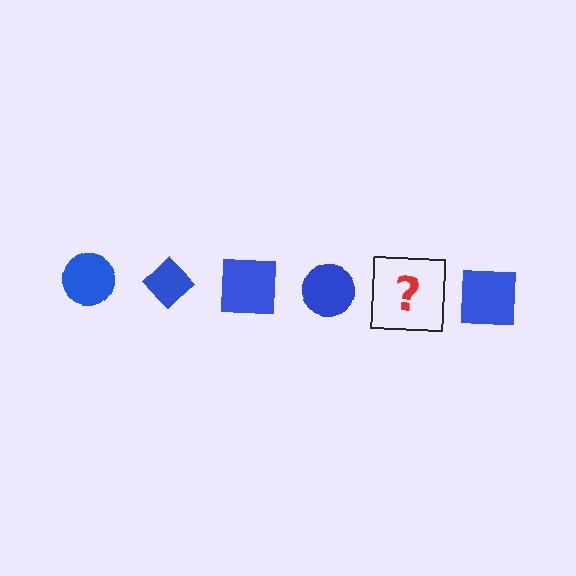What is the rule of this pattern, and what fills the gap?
The rule is that the pattern cycles through circle, diamond, square shapes in blue. The gap should be filled with a blue diamond.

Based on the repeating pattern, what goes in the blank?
The blank should be a blue diamond.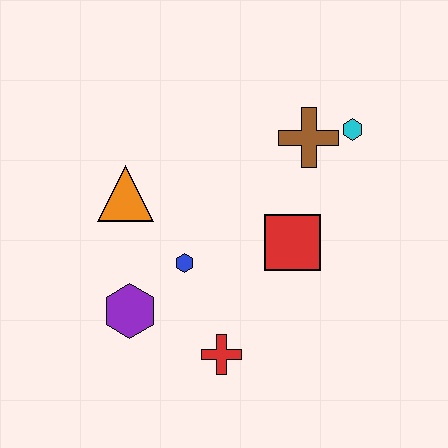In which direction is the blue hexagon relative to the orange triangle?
The blue hexagon is below the orange triangle.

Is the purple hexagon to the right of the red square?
No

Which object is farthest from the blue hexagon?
The cyan hexagon is farthest from the blue hexagon.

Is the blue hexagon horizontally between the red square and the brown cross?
No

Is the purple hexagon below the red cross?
No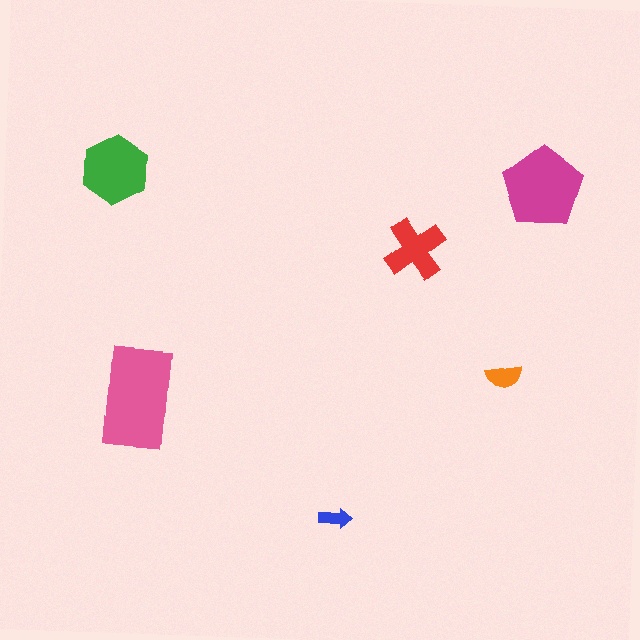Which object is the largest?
The pink rectangle.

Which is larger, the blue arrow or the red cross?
The red cross.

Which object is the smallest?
The blue arrow.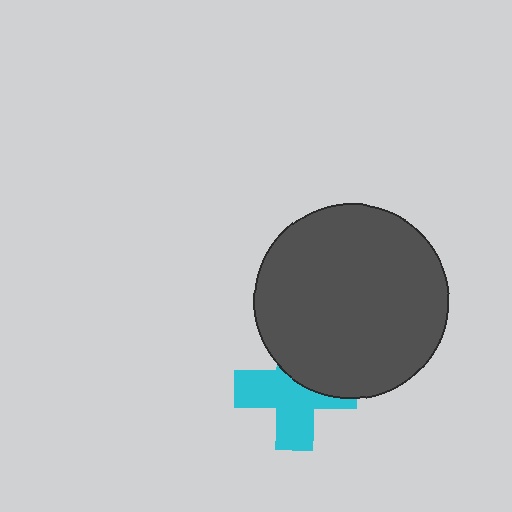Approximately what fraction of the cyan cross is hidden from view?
Roughly 40% of the cyan cross is hidden behind the dark gray circle.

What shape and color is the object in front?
The object in front is a dark gray circle.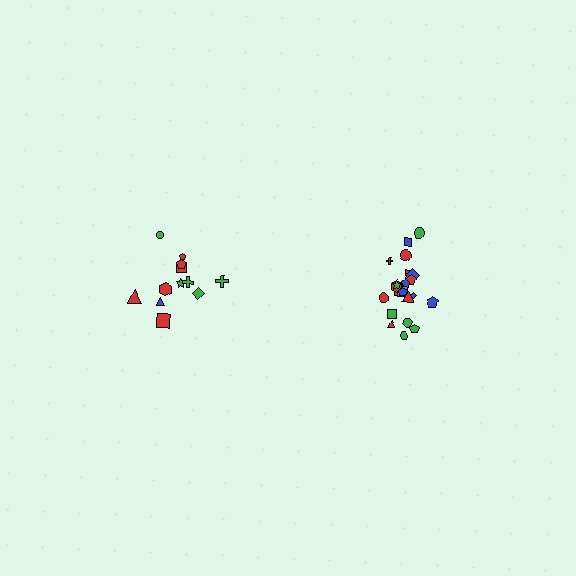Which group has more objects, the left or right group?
The right group.